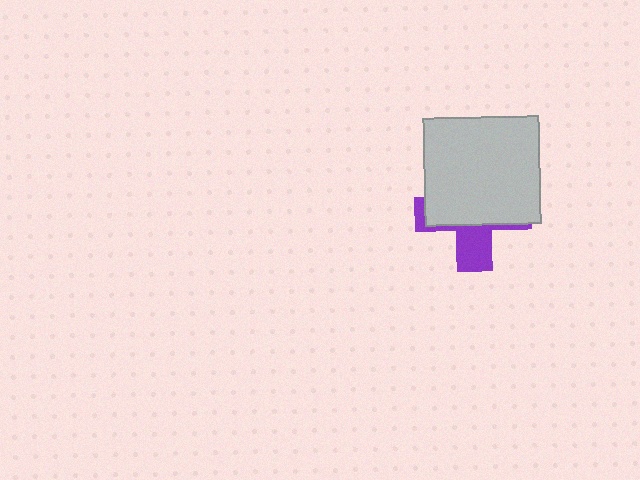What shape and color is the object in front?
The object in front is a light gray rectangle.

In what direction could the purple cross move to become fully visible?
The purple cross could move down. That would shift it out from behind the light gray rectangle entirely.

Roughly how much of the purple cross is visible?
A small part of it is visible (roughly 33%).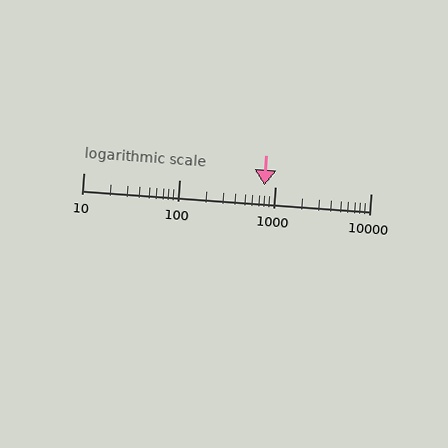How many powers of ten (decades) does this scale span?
The scale spans 3 decades, from 10 to 10000.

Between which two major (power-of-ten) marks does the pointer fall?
The pointer is between 100 and 1000.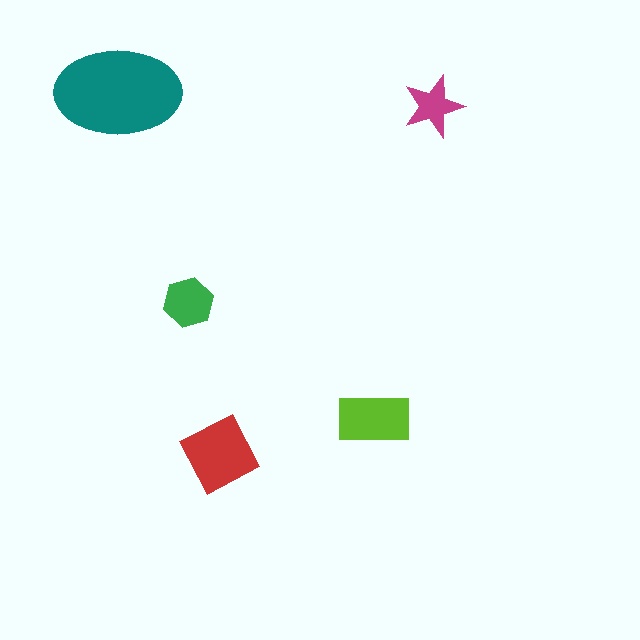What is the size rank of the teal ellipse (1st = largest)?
1st.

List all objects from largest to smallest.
The teal ellipse, the red square, the lime rectangle, the green hexagon, the magenta star.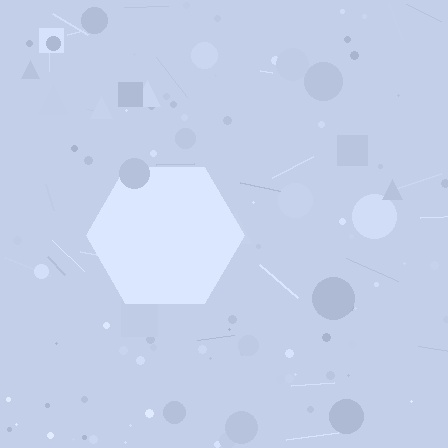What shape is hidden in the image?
A hexagon is hidden in the image.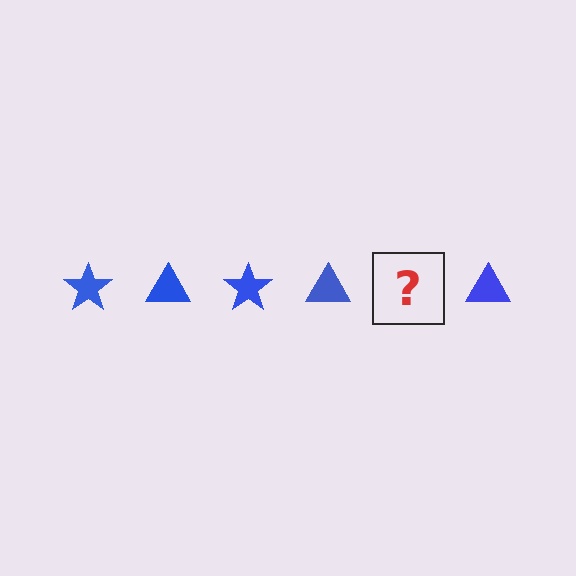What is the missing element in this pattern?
The missing element is a blue star.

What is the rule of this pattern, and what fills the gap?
The rule is that the pattern cycles through star, triangle shapes in blue. The gap should be filled with a blue star.